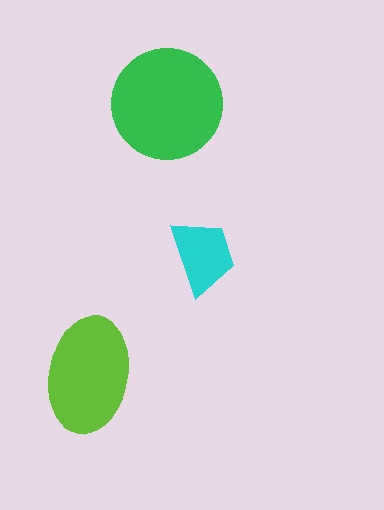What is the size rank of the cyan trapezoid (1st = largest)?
3rd.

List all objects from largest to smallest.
The green circle, the lime ellipse, the cyan trapezoid.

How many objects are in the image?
There are 3 objects in the image.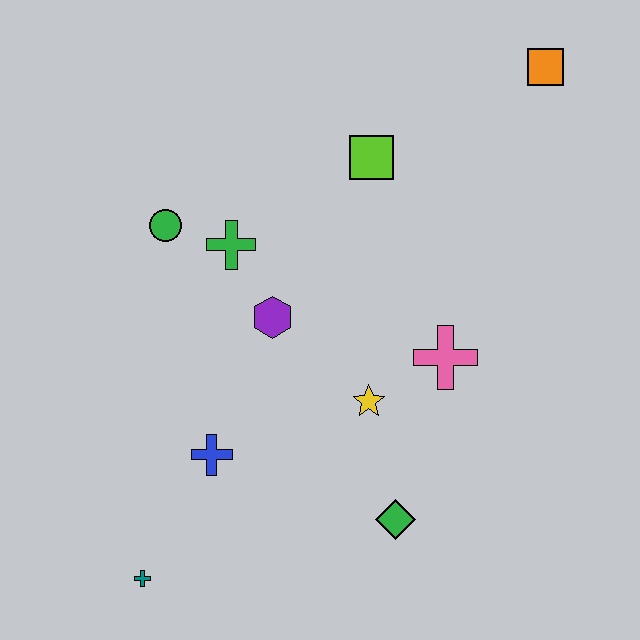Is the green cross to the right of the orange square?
No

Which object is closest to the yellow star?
The pink cross is closest to the yellow star.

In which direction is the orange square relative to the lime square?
The orange square is to the right of the lime square.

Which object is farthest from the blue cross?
The orange square is farthest from the blue cross.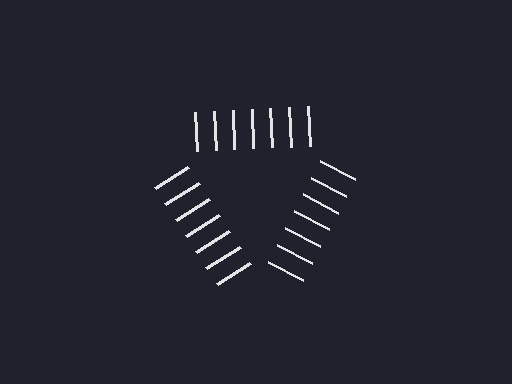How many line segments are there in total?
21 — 7 along each of the 3 edges.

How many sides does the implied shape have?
3 sides — the line-ends trace a triangle.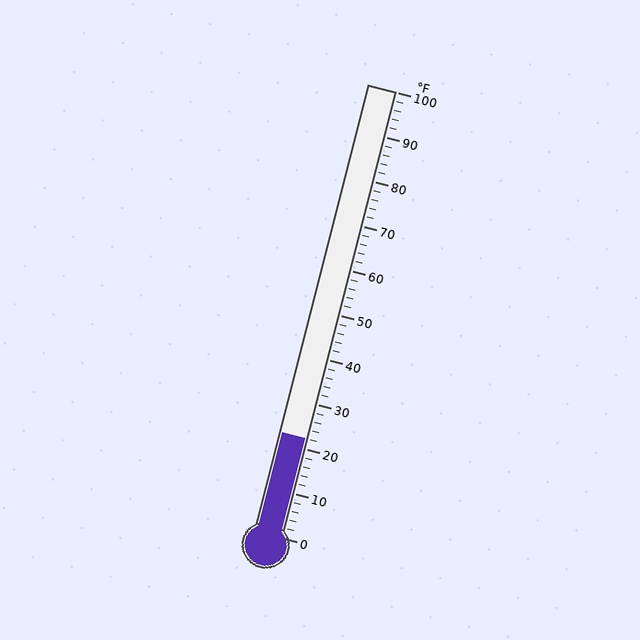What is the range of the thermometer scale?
The thermometer scale ranges from 0°F to 100°F.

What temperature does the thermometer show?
The thermometer shows approximately 22°F.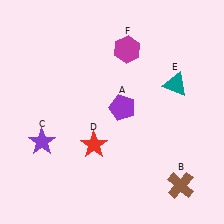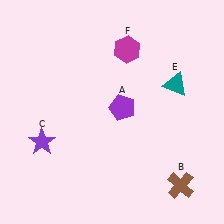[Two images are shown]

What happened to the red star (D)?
The red star (D) was removed in Image 2. It was in the bottom-left area of Image 1.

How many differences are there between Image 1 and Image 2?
There is 1 difference between the two images.